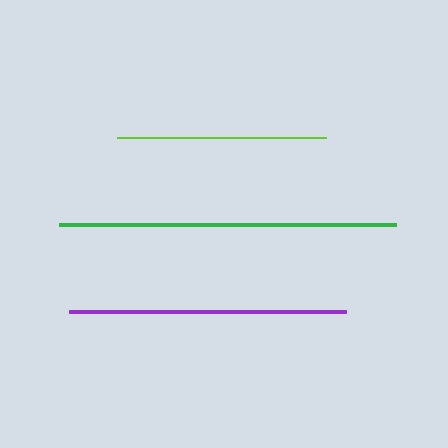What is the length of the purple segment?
The purple segment is approximately 277 pixels long.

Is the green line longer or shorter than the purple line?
The green line is longer than the purple line.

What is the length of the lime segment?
The lime segment is approximately 210 pixels long.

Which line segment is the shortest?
The lime line is the shortest at approximately 210 pixels.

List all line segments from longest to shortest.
From longest to shortest: green, purple, lime.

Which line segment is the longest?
The green line is the longest at approximately 337 pixels.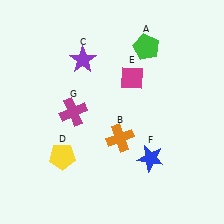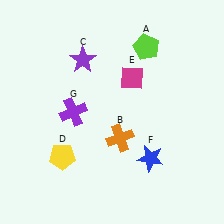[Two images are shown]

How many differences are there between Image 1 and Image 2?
There are 2 differences between the two images.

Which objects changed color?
A changed from green to lime. G changed from magenta to purple.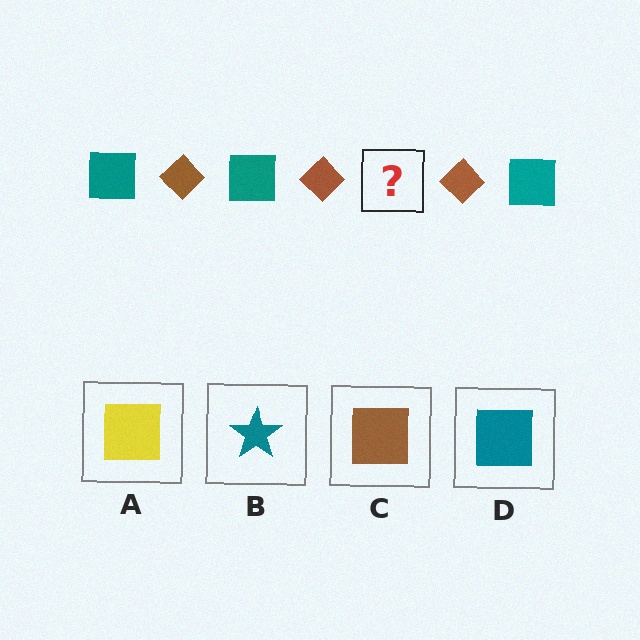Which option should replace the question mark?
Option D.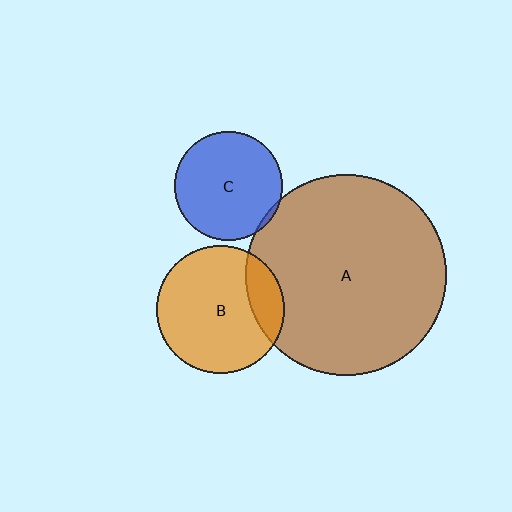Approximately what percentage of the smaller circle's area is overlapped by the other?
Approximately 20%.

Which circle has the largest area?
Circle A (brown).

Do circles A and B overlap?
Yes.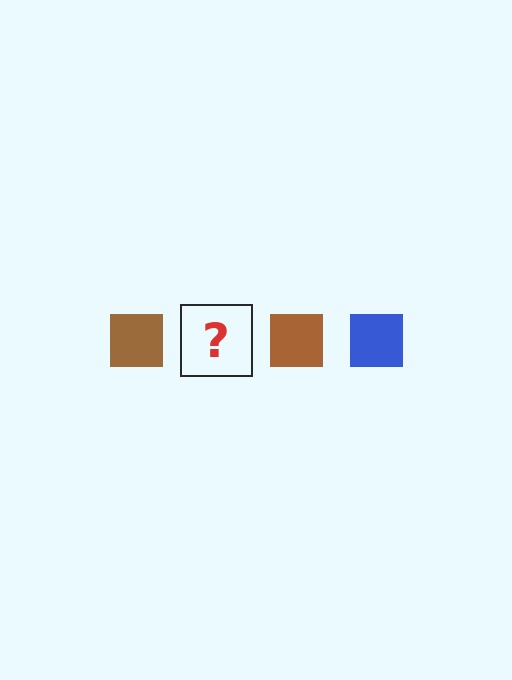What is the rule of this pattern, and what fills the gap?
The rule is that the pattern cycles through brown, blue squares. The gap should be filled with a blue square.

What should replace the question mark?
The question mark should be replaced with a blue square.